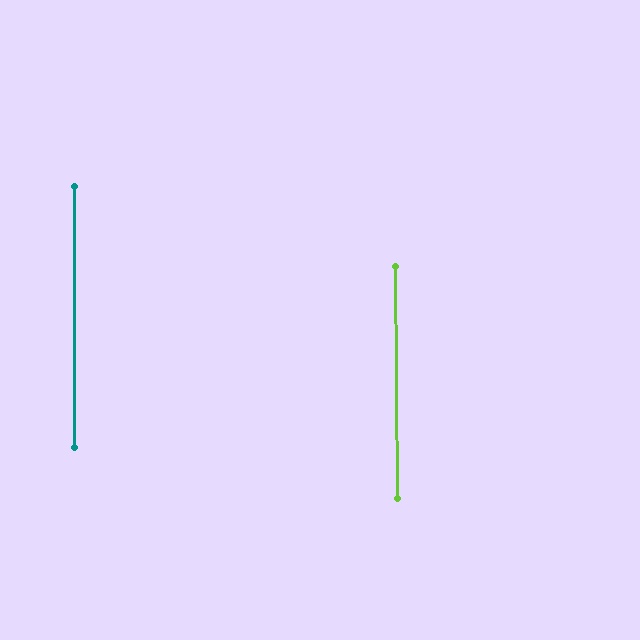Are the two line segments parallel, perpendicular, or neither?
Parallel — their directions differ by only 0.6°.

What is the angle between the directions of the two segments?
Approximately 1 degree.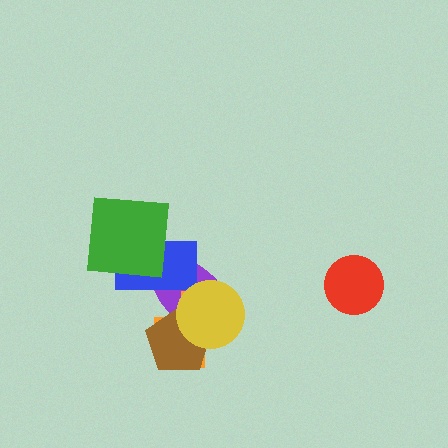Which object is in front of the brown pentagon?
The yellow circle is in front of the brown pentagon.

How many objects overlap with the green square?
1 object overlaps with the green square.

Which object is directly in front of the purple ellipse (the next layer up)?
The orange cross is directly in front of the purple ellipse.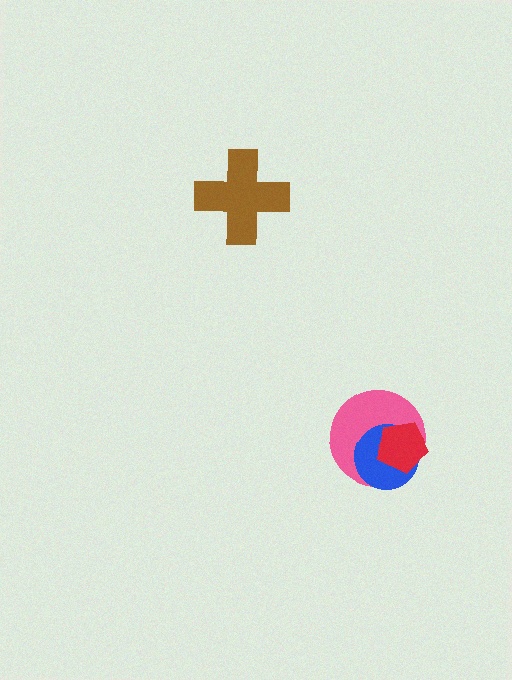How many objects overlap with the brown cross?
0 objects overlap with the brown cross.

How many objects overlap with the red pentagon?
2 objects overlap with the red pentagon.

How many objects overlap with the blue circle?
2 objects overlap with the blue circle.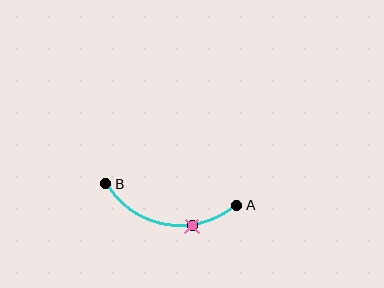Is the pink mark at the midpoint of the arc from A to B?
No. The pink mark lies on the arc but is closer to endpoint A. The arc midpoint would be at the point on the curve equidistant along the arc from both A and B.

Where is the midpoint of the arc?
The arc midpoint is the point on the curve farthest from the straight line joining A and B. It sits below that line.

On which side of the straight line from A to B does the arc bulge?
The arc bulges below the straight line connecting A and B.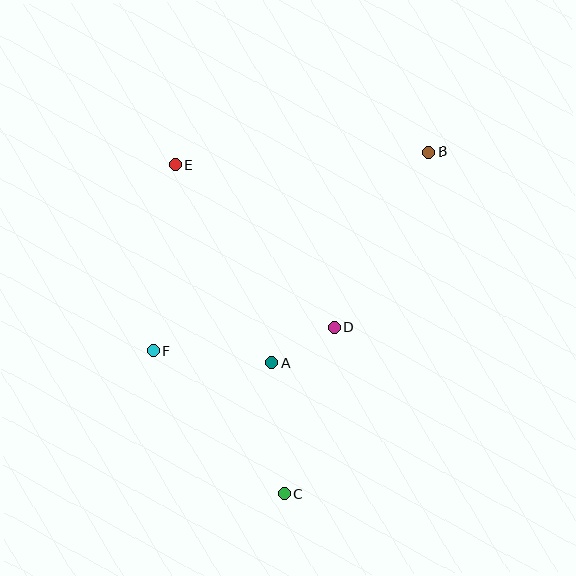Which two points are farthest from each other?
Points B and C are farthest from each other.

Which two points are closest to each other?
Points A and D are closest to each other.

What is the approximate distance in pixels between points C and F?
The distance between C and F is approximately 194 pixels.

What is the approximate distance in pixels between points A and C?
The distance between A and C is approximately 131 pixels.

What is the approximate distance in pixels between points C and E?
The distance between C and E is approximately 347 pixels.